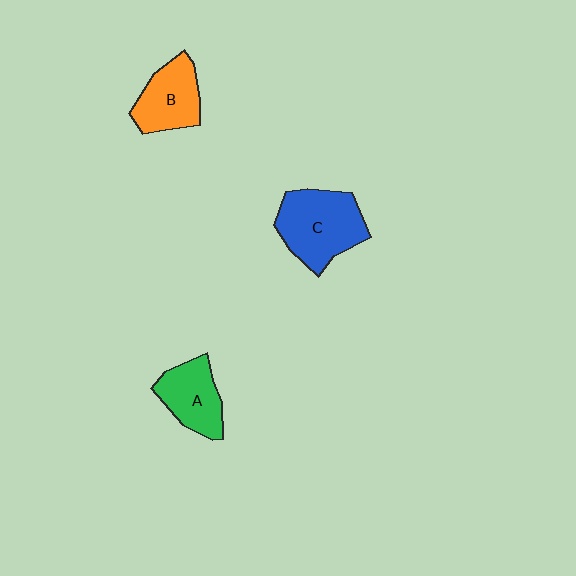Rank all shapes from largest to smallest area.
From largest to smallest: C (blue), B (orange), A (green).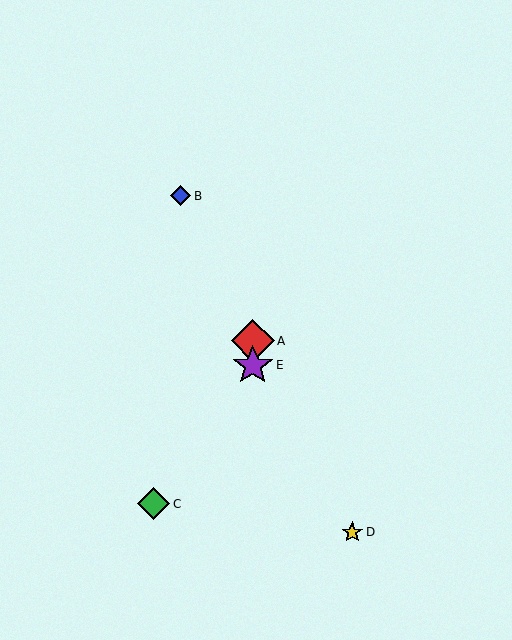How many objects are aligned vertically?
2 objects (A, E) are aligned vertically.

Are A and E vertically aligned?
Yes, both are at x≈253.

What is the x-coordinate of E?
Object E is at x≈253.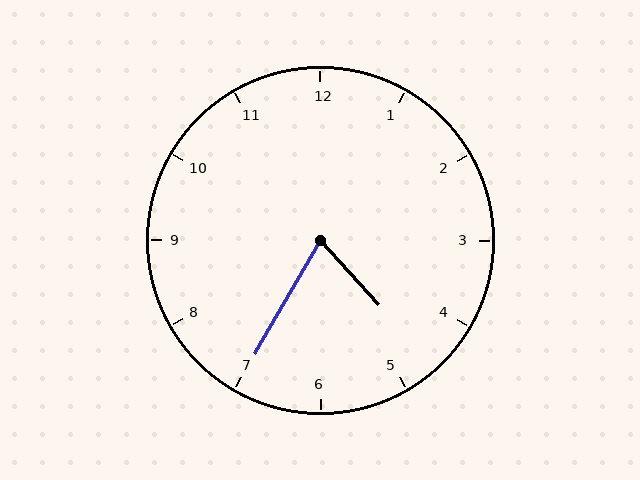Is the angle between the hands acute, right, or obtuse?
It is acute.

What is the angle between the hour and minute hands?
Approximately 72 degrees.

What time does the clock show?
4:35.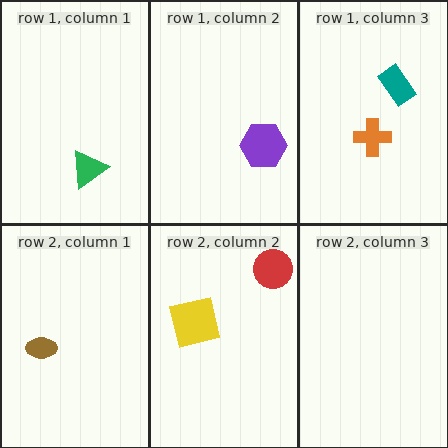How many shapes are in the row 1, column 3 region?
2.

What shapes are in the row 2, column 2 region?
The yellow square, the red circle.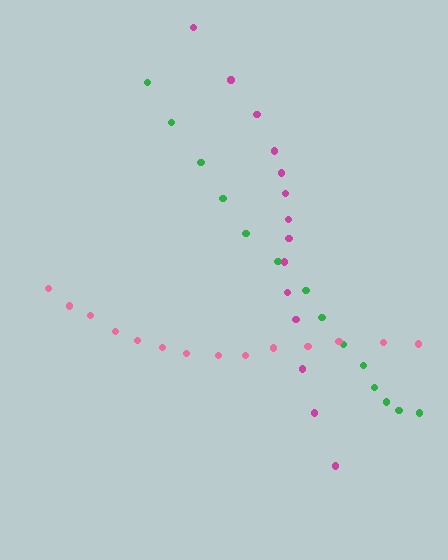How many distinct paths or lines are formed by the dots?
There are 3 distinct paths.